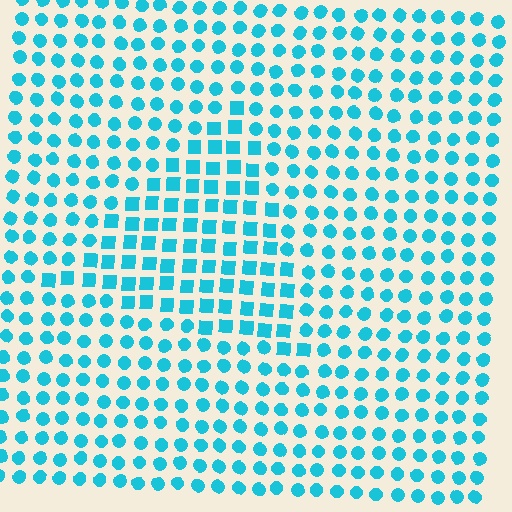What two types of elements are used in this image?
The image uses squares inside the triangle region and circles outside it.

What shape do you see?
I see a triangle.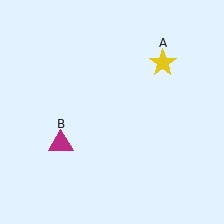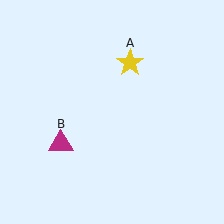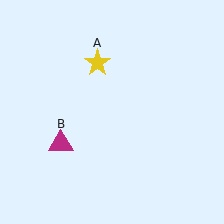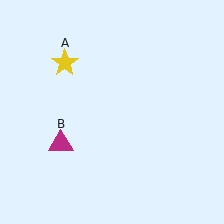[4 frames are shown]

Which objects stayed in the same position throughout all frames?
Magenta triangle (object B) remained stationary.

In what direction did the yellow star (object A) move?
The yellow star (object A) moved left.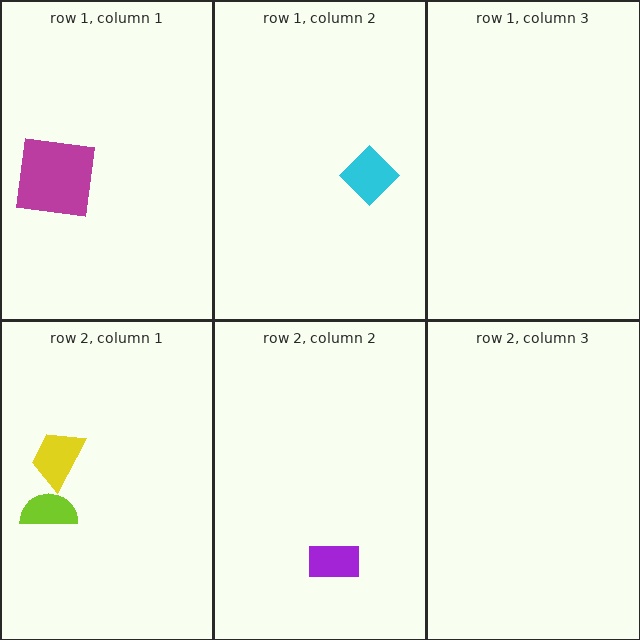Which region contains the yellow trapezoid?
The row 2, column 1 region.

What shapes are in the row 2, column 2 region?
The purple rectangle.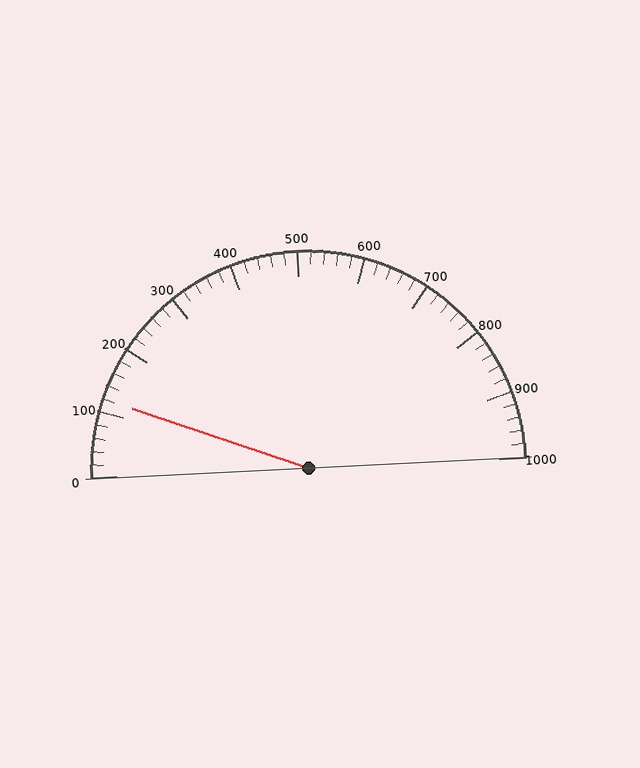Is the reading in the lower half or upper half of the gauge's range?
The reading is in the lower half of the range (0 to 1000).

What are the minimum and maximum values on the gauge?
The gauge ranges from 0 to 1000.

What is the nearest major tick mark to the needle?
The nearest major tick mark is 100.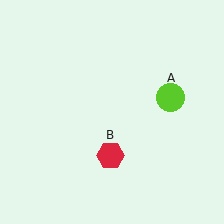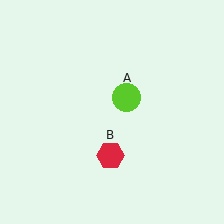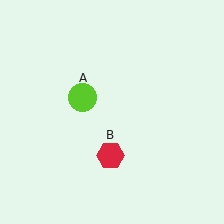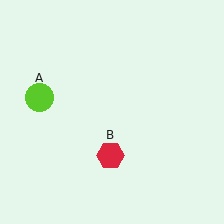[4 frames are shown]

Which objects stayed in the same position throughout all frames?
Red hexagon (object B) remained stationary.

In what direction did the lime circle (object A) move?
The lime circle (object A) moved left.